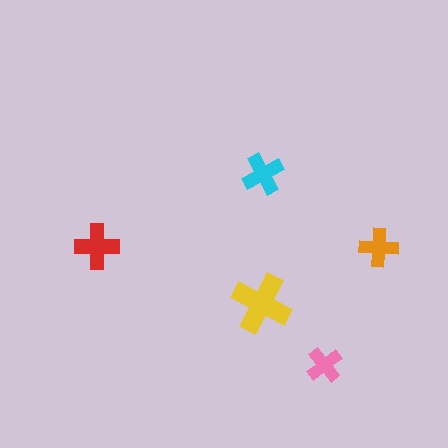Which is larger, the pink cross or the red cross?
The red one.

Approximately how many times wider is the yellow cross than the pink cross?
About 1.5 times wider.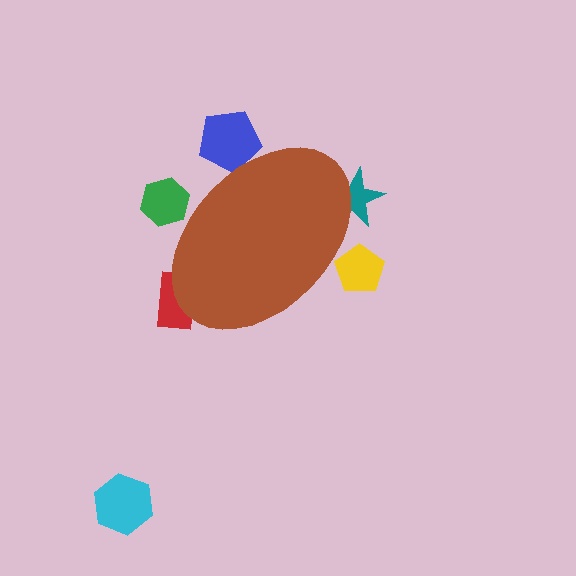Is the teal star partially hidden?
Yes, the teal star is partially hidden behind the brown ellipse.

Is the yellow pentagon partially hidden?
Yes, the yellow pentagon is partially hidden behind the brown ellipse.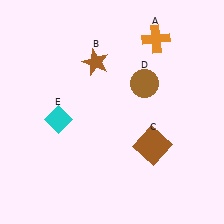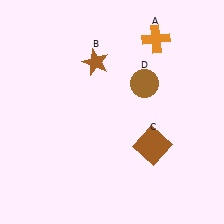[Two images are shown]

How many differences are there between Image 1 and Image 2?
There is 1 difference between the two images.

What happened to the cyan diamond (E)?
The cyan diamond (E) was removed in Image 2. It was in the bottom-left area of Image 1.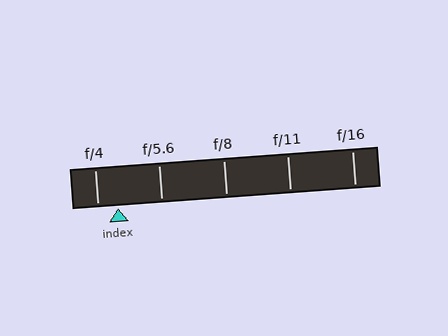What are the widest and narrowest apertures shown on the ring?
The widest aperture shown is f/4 and the narrowest is f/16.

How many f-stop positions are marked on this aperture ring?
There are 5 f-stop positions marked.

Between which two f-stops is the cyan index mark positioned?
The index mark is between f/4 and f/5.6.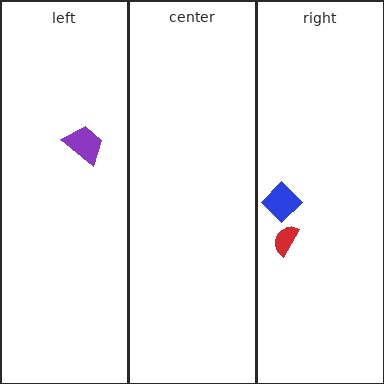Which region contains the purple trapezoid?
The left region.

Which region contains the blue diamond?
The right region.